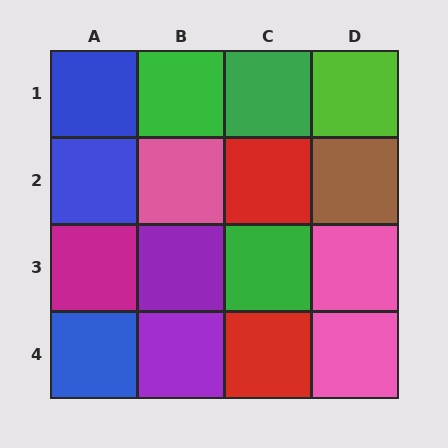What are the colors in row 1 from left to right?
Blue, green, green, lime.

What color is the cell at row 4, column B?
Purple.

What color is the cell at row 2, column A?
Blue.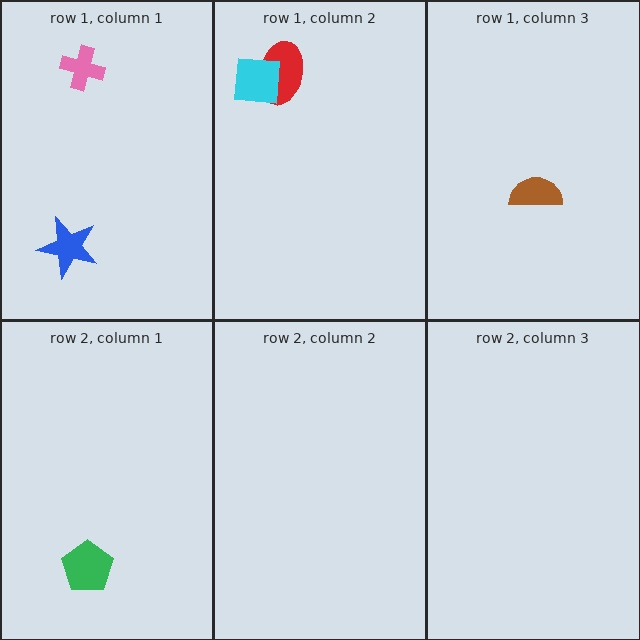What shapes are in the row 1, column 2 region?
The red ellipse, the cyan square.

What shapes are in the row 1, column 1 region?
The pink cross, the blue star.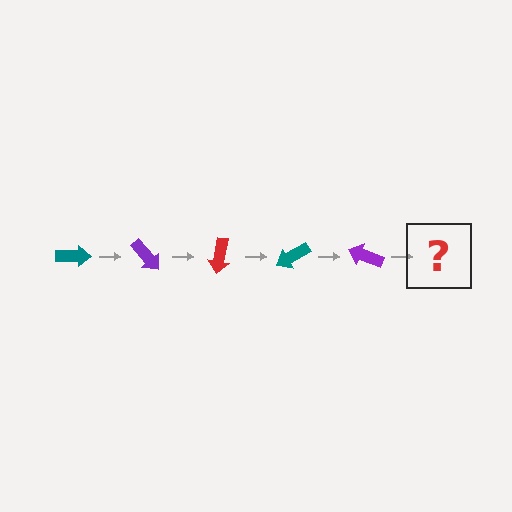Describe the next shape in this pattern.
It should be a red arrow, rotated 250 degrees from the start.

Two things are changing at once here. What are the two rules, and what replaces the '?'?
The two rules are that it rotates 50 degrees each step and the color cycles through teal, purple, and red. The '?' should be a red arrow, rotated 250 degrees from the start.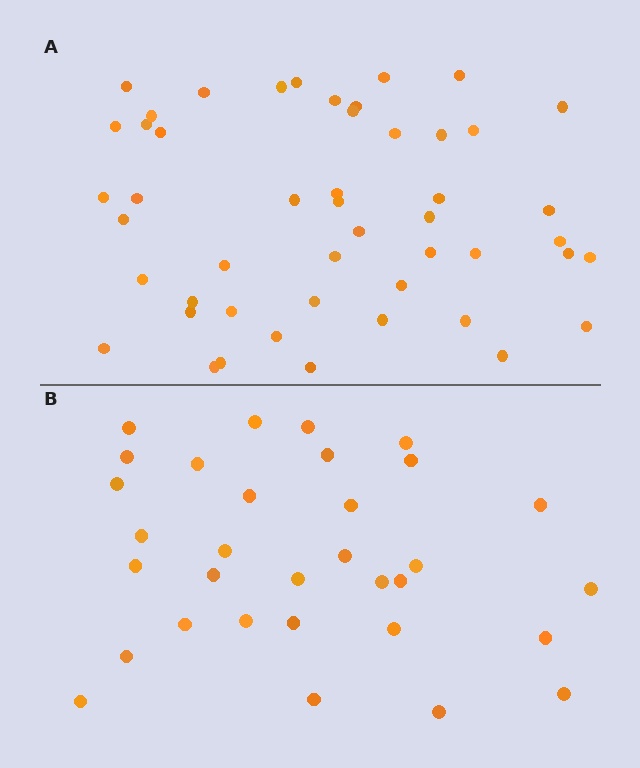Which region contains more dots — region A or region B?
Region A (the top region) has more dots.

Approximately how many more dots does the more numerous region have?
Region A has approximately 15 more dots than region B.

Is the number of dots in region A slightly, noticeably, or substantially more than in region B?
Region A has substantially more. The ratio is roughly 1.5 to 1.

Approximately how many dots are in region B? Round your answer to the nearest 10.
About 30 dots. (The exact count is 32, which rounds to 30.)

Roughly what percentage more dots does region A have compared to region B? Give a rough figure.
About 55% more.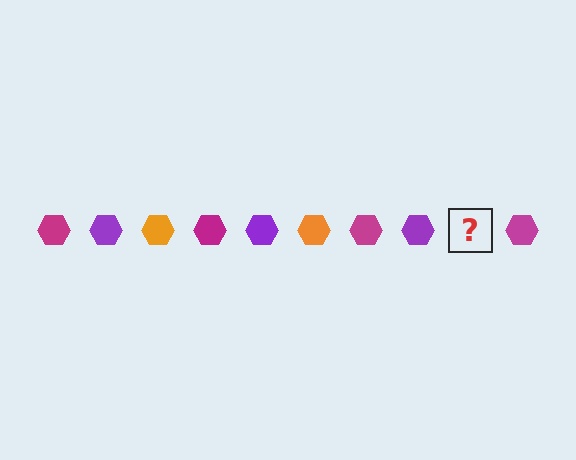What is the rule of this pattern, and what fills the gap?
The rule is that the pattern cycles through magenta, purple, orange hexagons. The gap should be filled with an orange hexagon.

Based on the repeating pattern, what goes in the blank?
The blank should be an orange hexagon.